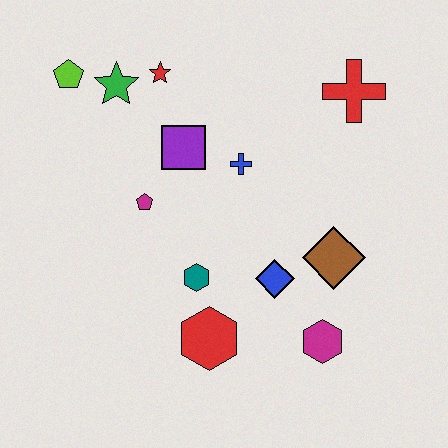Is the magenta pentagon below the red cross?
Yes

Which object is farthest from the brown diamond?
The lime pentagon is farthest from the brown diamond.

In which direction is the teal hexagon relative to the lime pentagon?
The teal hexagon is below the lime pentagon.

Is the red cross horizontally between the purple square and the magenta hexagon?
No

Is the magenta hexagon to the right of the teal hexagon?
Yes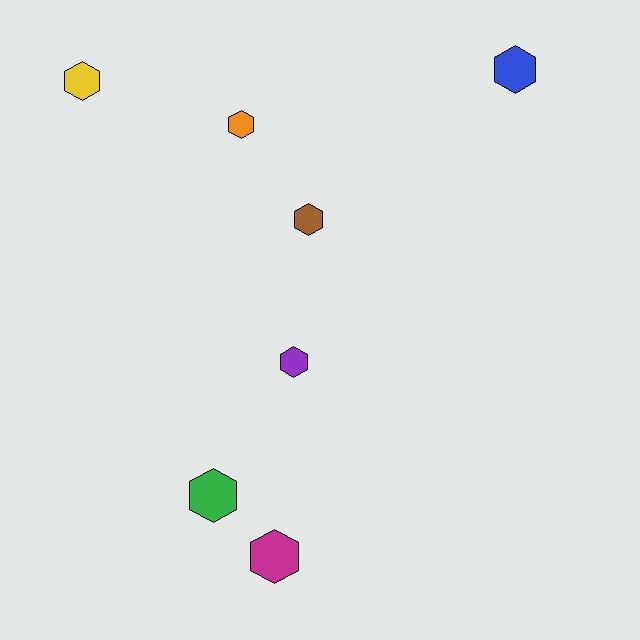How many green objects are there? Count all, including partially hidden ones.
There is 1 green object.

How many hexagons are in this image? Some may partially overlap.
There are 7 hexagons.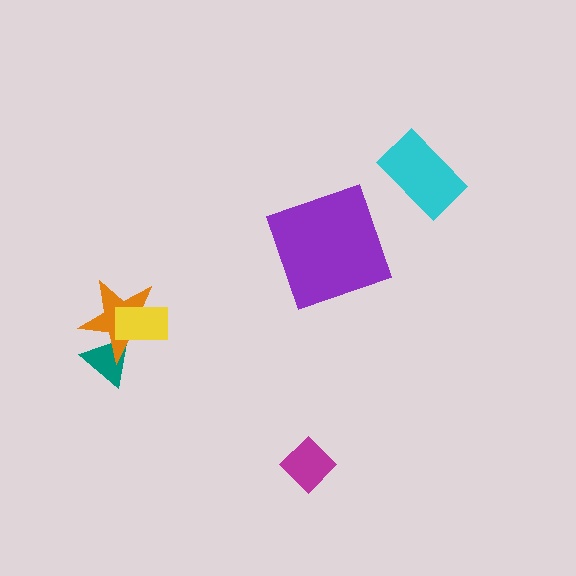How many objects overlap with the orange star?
2 objects overlap with the orange star.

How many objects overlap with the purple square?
0 objects overlap with the purple square.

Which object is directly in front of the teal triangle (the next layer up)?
The orange star is directly in front of the teal triangle.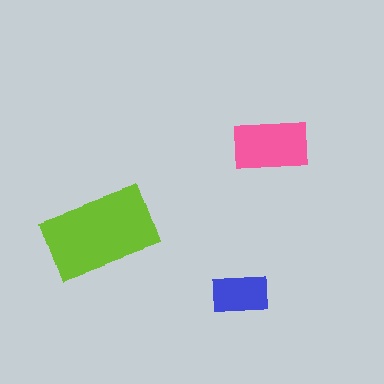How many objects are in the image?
There are 3 objects in the image.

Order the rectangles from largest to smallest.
the lime one, the pink one, the blue one.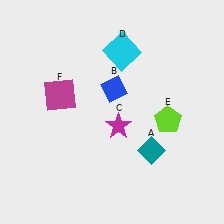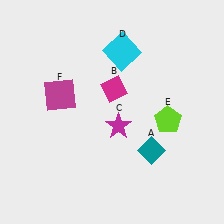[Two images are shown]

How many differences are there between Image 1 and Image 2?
There is 1 difference between the two images.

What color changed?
The diamond (B) changed from blue in Image 1 to magenta in Image 2.